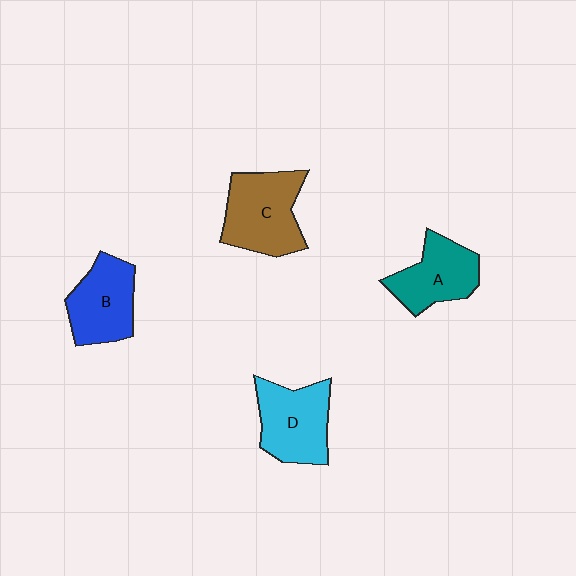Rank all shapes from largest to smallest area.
From largest to smallest: C (brown), D (cyan), B (blue), A (teal).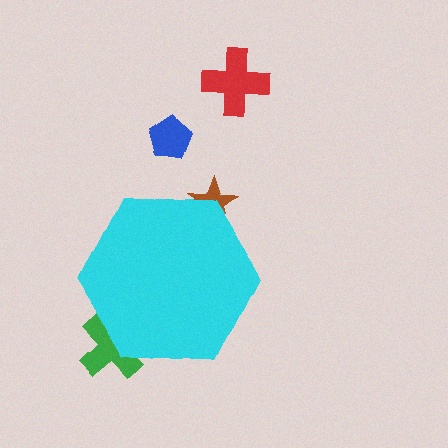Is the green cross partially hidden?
Yes, the green cross is partially hidden behind the cyan hexagon.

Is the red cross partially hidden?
No, the red cross is fully visible.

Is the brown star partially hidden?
Yes, the brown star is partially hidden behind the cyan hexagon.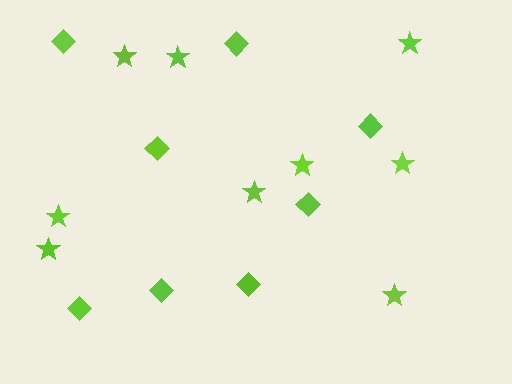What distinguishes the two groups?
There are 2 groups: one group of stars (9) and one group of diamonds (8).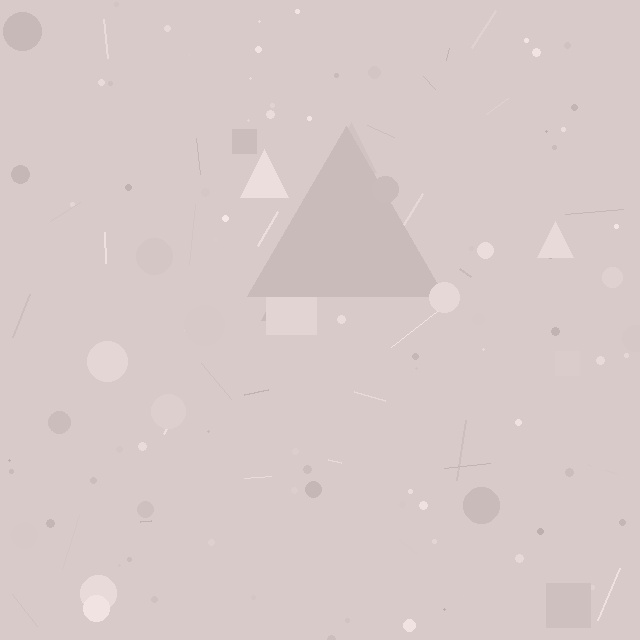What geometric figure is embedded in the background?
A triangle is embedded in the background.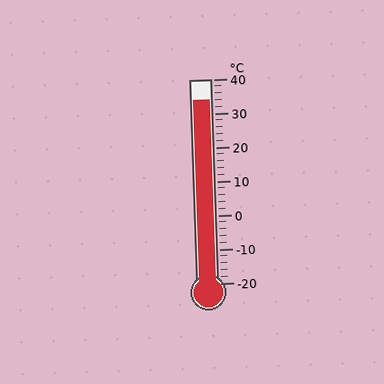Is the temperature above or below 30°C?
The temperature is above 30°C.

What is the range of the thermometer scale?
The thermometer scale ranges from -20°C to 40°C.